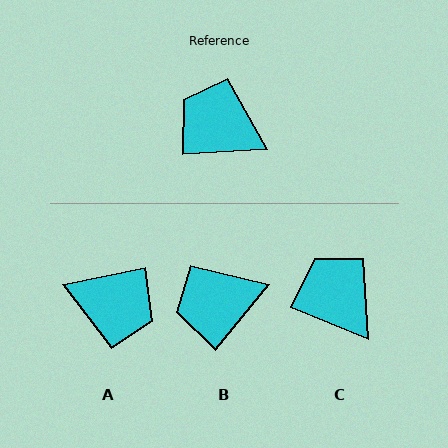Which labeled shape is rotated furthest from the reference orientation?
A, about 172 degrees away.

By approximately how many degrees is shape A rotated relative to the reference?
Approximately 172 degrees clockwise.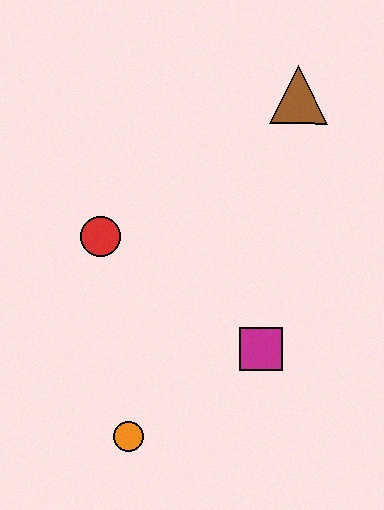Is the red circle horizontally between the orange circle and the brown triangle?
No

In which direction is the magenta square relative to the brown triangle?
The magenta square is below the brown triangle.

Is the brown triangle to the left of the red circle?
No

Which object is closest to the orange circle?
The magenta square is closest to the orange circle.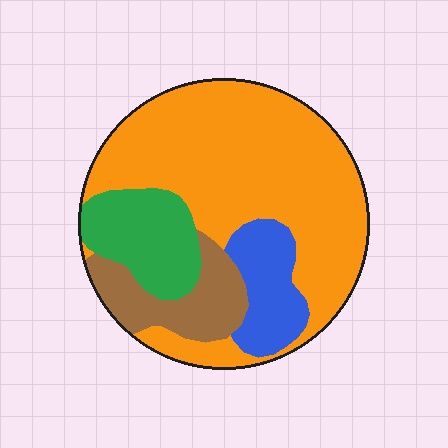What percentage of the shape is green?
Green covers about 15% of the shape.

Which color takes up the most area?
Orange, at roughly 60%.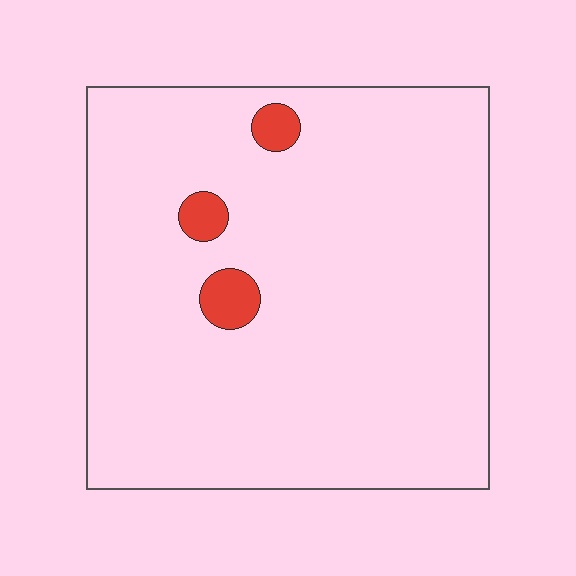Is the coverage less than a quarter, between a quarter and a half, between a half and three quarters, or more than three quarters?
Less than a quarter.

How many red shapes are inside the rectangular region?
3.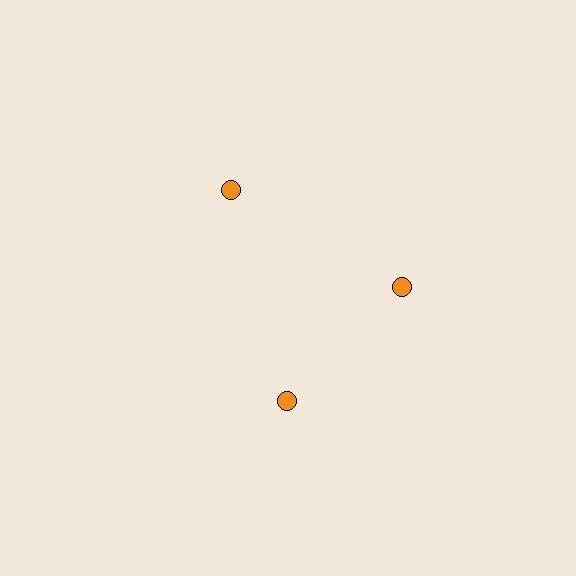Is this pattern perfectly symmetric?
No. The 3 orange circles are arranged in a ring, but one element near the 7 o'clock position is rotated out of alignment along the ring, breaking the 3-fold rotational symmetry.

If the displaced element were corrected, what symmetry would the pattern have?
It would have 3-fold rotational symmetry — the pattern would map onto itself every 120 degrees.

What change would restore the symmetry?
The symmetry would be restored by rotating it back into even spacing with its neighbors so that all 3 circles sit at equal angles and equal distance from the center.